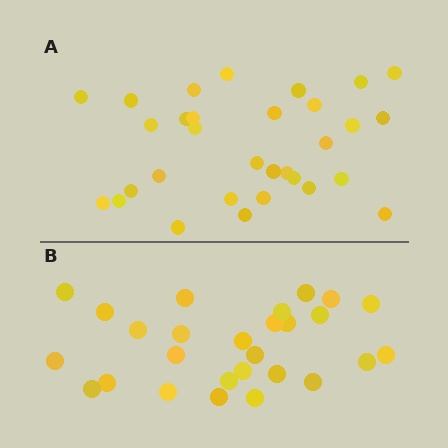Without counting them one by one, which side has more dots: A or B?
Region A (the top region) has more dots.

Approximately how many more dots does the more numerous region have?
Region A has about 4 more dots than region B.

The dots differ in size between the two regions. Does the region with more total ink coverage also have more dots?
No. Region B has more total ink coverage because its dots are larger, but region A actually contains more individual dots. Total area can be misleading — the number of items is what matters here.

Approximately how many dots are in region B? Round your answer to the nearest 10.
About 30 dots. (The exact count is 27, which rounds to 30.)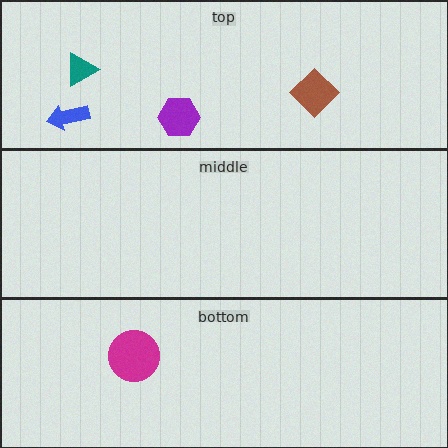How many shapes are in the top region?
4.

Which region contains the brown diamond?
The top region.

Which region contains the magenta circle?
The bottom region.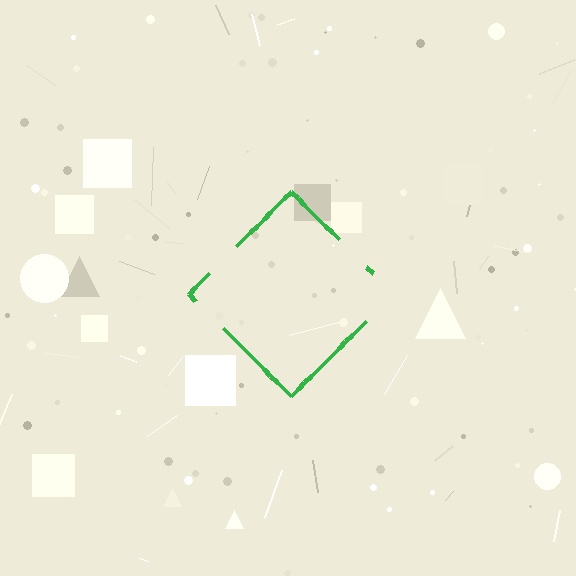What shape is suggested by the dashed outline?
The dashed outline suggests a diamond.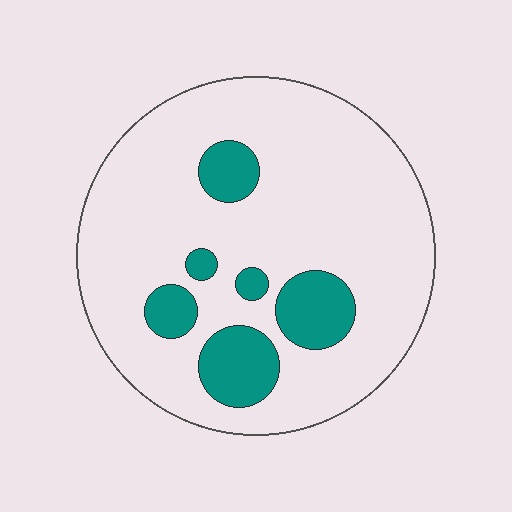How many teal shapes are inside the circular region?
6.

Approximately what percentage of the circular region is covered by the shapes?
Approximately 15%.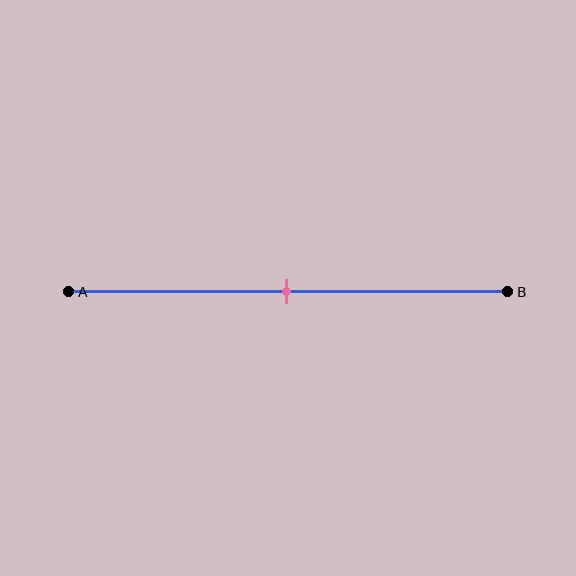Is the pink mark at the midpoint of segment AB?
Yes, the mark is approximately at the midpoint.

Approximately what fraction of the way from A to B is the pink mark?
The pink mark is approximately 50% of the way from A to B.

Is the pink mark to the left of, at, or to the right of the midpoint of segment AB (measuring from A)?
The pink mark is approximately at the midpoint of segment AB.